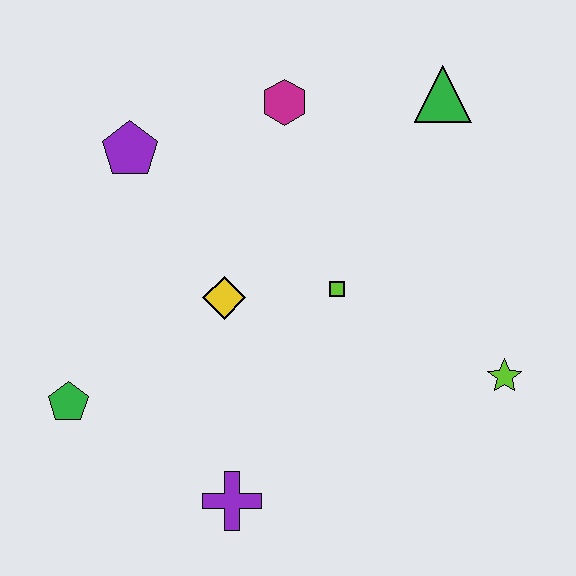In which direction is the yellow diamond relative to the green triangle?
The yellow diamond is to the left of the green triangle.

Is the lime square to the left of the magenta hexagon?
No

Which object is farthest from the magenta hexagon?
The purple cross is farthest from the magenta hexagon.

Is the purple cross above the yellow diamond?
No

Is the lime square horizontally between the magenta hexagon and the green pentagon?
No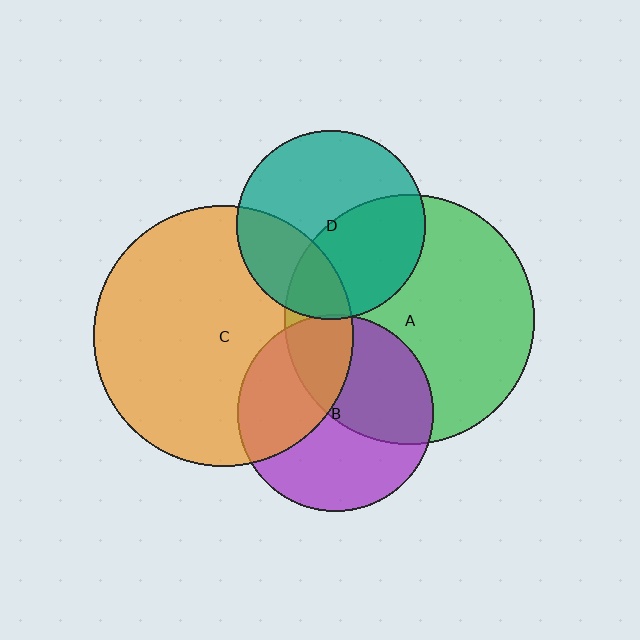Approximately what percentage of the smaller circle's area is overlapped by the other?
Approximately 5%.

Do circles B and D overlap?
Yes.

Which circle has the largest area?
Circle C (orange).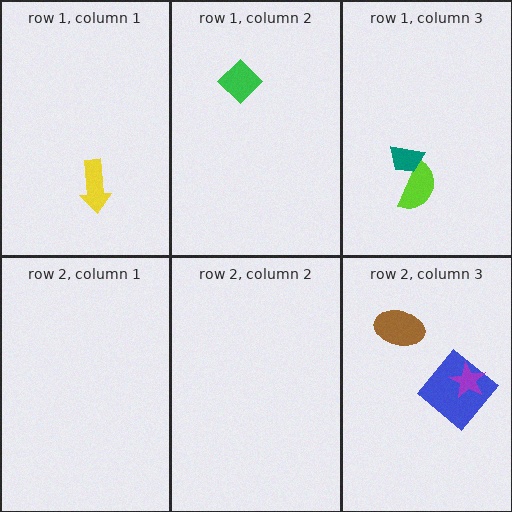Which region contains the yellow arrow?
The row 1, column 1 region.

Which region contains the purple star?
The row 2, column 3 region.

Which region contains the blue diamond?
The row 2, column 3 region.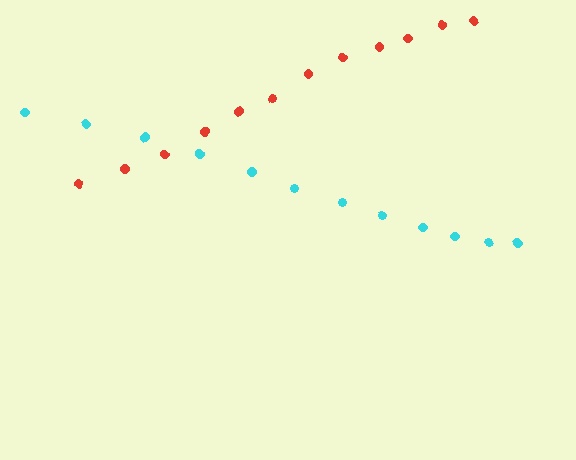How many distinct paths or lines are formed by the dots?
There are 2 distinct paths.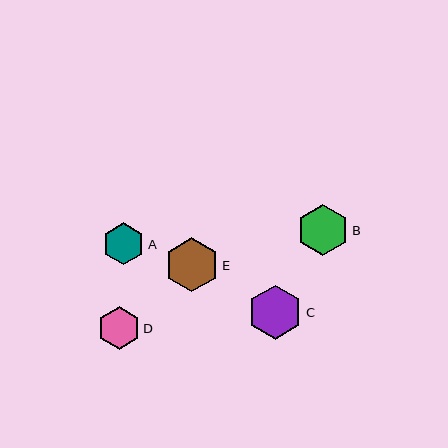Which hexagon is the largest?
Hexagon C is the largest with a size of approximately 54 pixels.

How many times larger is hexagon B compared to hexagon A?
Hexagon B is approximately 1.2 times the size of hexagon A.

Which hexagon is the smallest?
Hexagon A is the smallest with a size of approximately 42 pixels.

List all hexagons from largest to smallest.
From largest to smallest: C, E, B, D, A.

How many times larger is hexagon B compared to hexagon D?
Hexagon B is approximately 1.2 times the size of hexagon D.